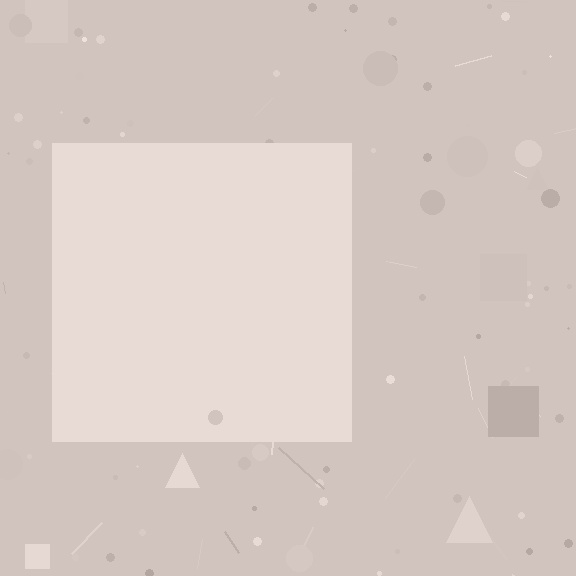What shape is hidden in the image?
A square is hidden in the image.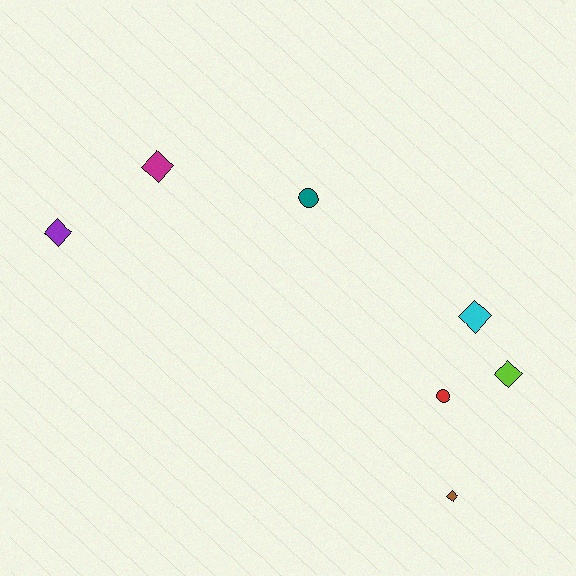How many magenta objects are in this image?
There is 1 magenta object.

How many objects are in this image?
There are 7 objects.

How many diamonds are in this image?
There are 5 diamonds.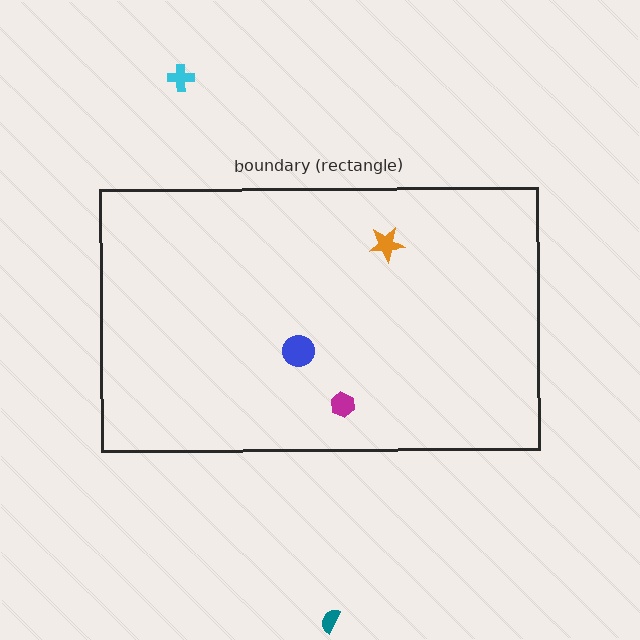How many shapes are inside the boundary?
3 inside, 2 outside.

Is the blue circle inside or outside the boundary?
Inside.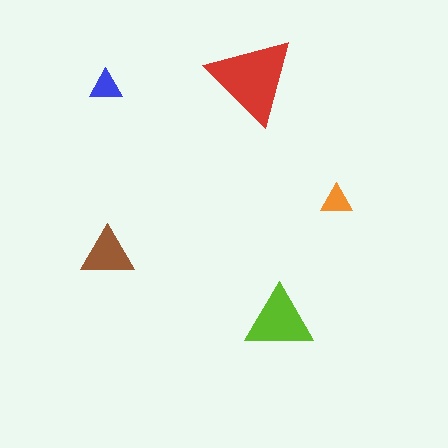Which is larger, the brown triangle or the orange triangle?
The brown one.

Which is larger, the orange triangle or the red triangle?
The red one.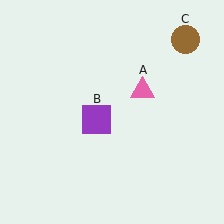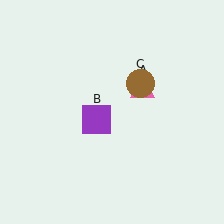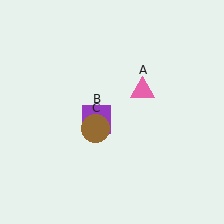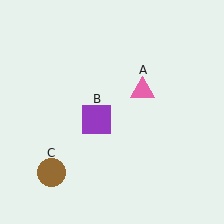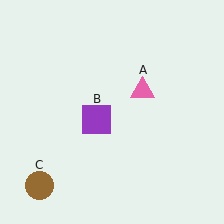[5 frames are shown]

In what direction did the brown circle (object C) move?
The brown circle (object C) moved down and to the left.